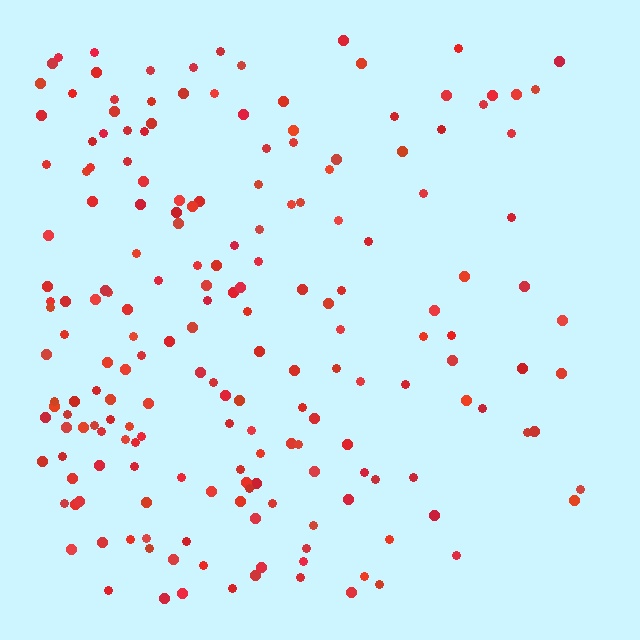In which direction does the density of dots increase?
From right to left, with the left side densest.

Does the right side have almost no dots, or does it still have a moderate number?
Still a moderate number, just noticeably fewer than the left.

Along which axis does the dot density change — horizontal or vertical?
Horizontal.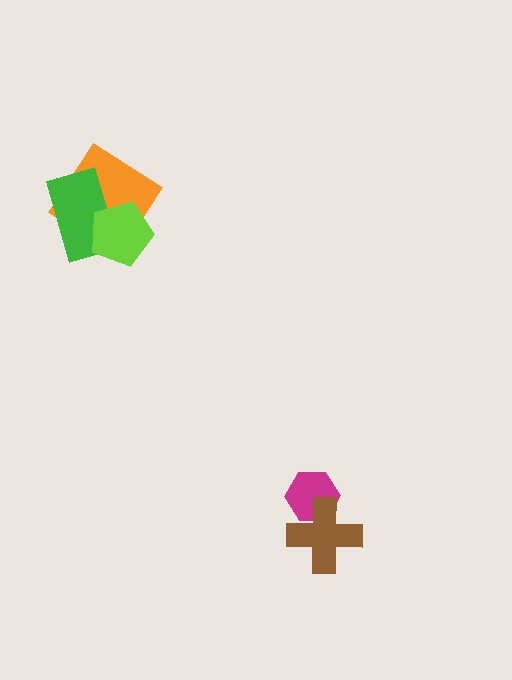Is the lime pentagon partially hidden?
No, no other shape covers it.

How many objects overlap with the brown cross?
1 object overlaps with the brown cross.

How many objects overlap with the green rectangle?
2 objects overlap with the green rectangle.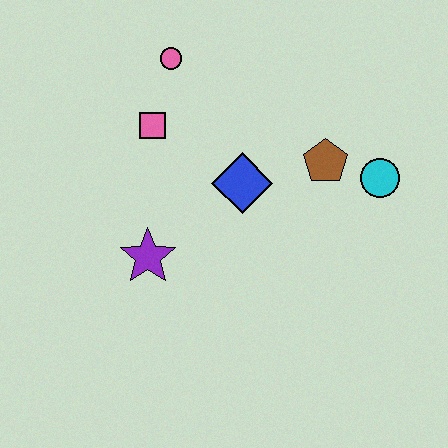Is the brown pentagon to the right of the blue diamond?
Yes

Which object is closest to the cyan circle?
The brown pentagon is closest to the cyan circle.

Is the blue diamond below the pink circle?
Yes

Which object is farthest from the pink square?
The cyan circle is farthest from the pink square.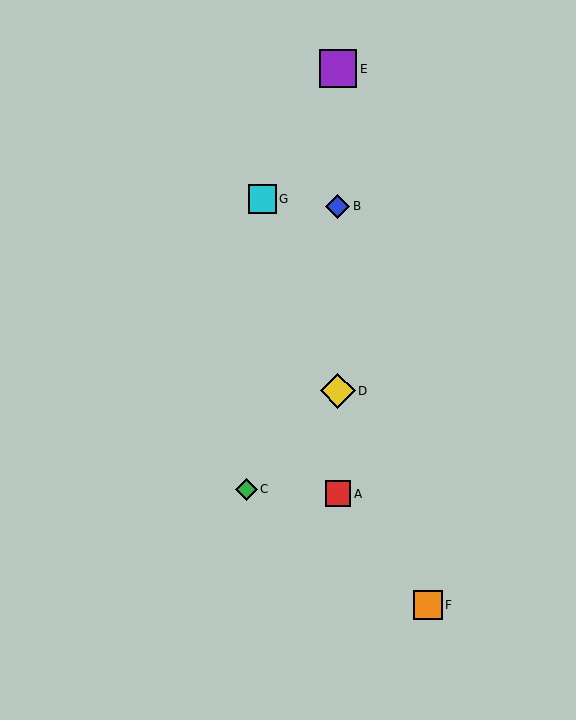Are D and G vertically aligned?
No, D is at x≈338 and G is at x≈262.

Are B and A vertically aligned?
Yes, both are at x≈338.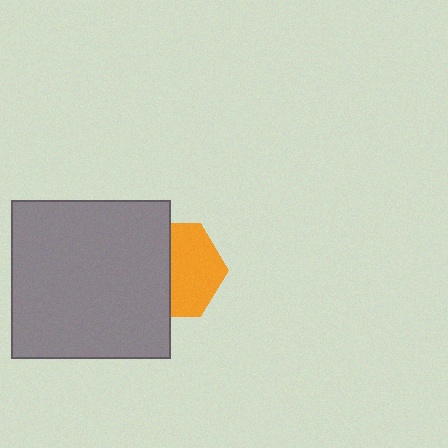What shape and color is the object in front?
The object in front is a gray square.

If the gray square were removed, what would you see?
You would see the complete orange hexagon.